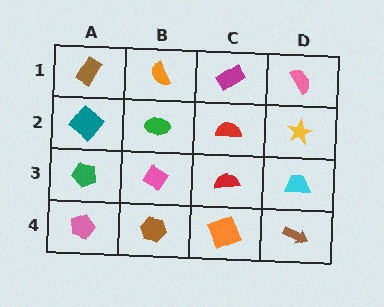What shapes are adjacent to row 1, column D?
A yellow star (row 2, column D), a magenta rectangle (row 1, column C).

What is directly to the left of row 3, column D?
A red semicircle.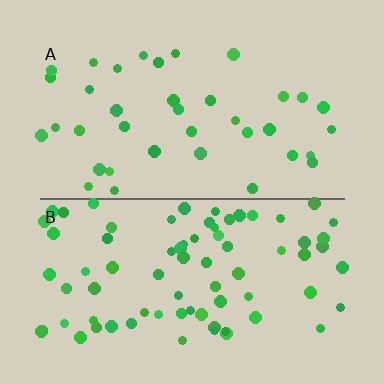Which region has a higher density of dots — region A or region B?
B (the bottom).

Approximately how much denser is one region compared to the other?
Approximately 2.1× — region B over region A.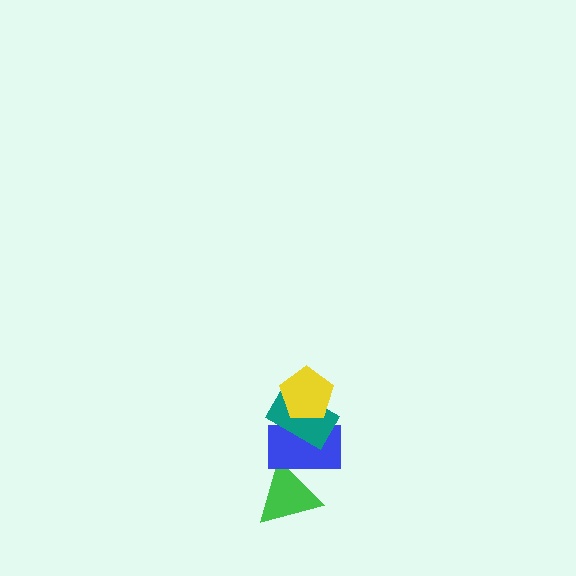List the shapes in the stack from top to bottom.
From top to bottom: the yellow pentagon, the teal rectangle, the blue rectangle, the green triangle.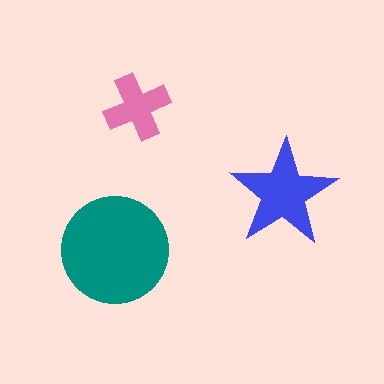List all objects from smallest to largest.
The pink cross, the blue star, the teal circle.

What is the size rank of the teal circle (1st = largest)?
1st.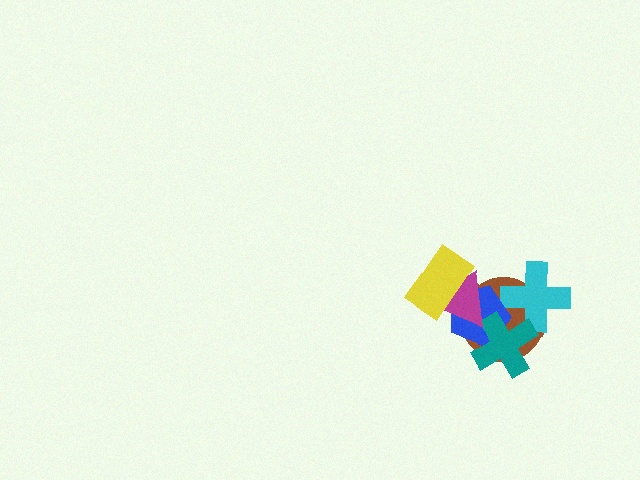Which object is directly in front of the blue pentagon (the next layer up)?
The teal cross is directly in front of the blue pentagon.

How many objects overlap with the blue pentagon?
5 objects overlap with the blue pentagon.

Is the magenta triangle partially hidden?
Yes, it is partially covered by another shape.